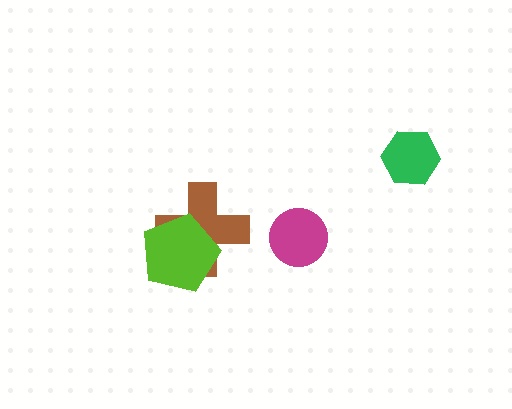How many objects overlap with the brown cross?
1 object overlaps with the brown cross.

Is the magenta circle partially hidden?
No, no other shape covers it.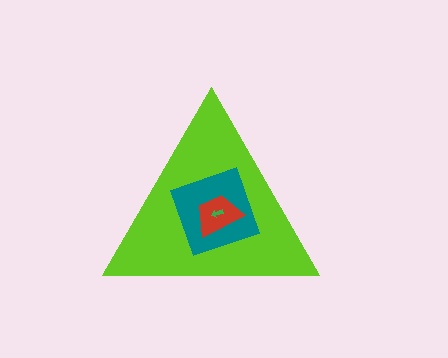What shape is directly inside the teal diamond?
The red trapezoid.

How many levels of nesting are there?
4.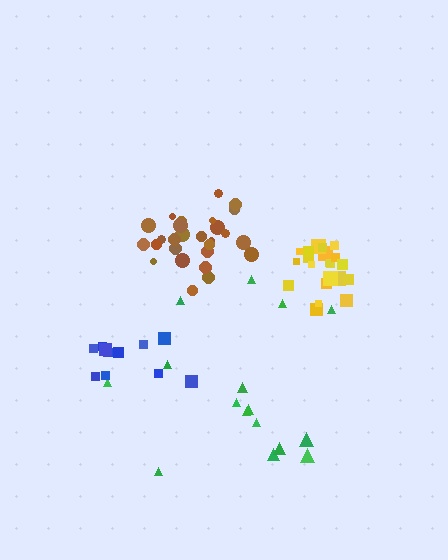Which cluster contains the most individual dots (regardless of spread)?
Brown (27).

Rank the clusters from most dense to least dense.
brown, yellow, blue, green.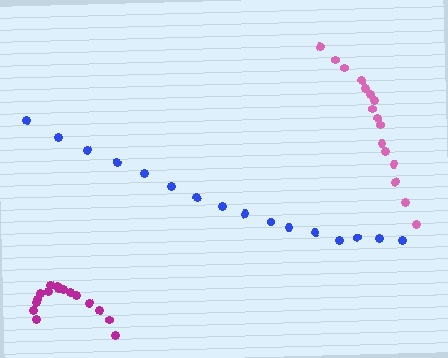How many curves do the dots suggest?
There are 3 distinct paths.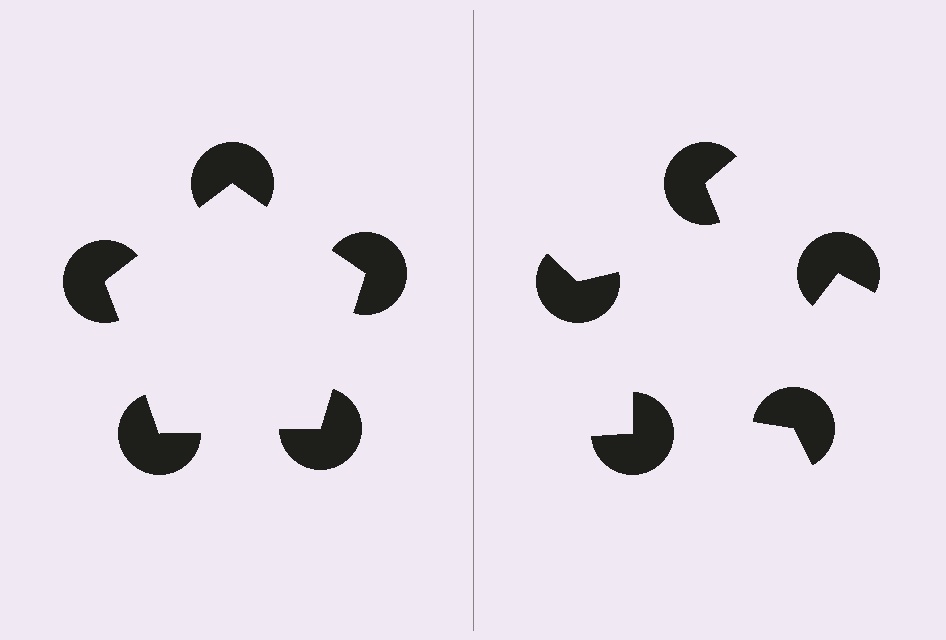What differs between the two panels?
The pac-man discs are positioned identically on both sides; only the wedge orientations differ. On the left they align to a pentagon; on the right they are misaligned.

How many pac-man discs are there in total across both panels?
10 — 5 on each side.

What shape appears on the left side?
An illusory pentagon.